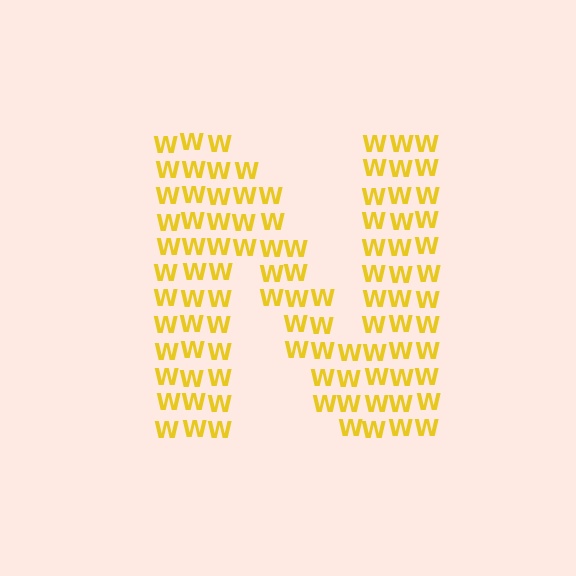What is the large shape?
The large shape is the letter N.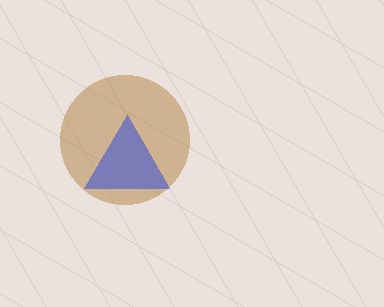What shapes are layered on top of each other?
The layered shapes are: a brown circle, a blue triangle.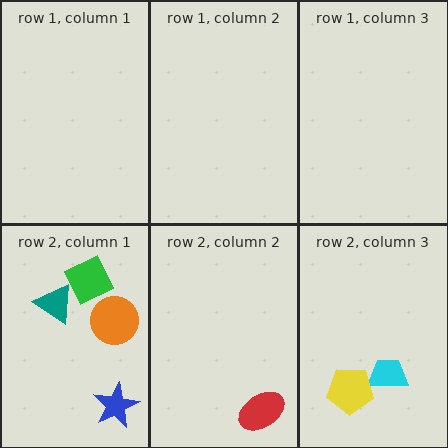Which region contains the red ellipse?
The row 2, column 2 region.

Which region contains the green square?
The row 2, column 1 region.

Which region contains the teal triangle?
The row 2, column 1 region.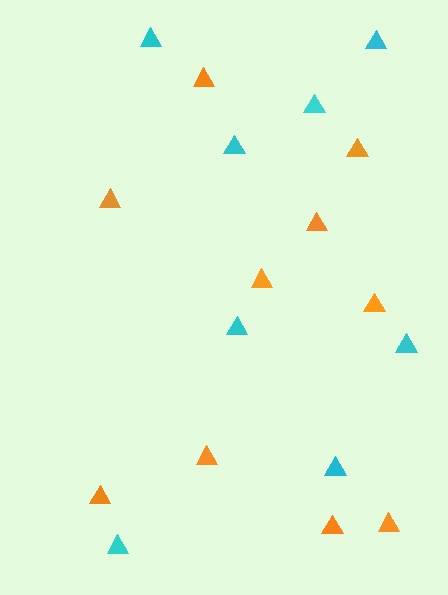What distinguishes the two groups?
There are 2 groups: one group of orange triangles (10) and one group of cyan triangles (8).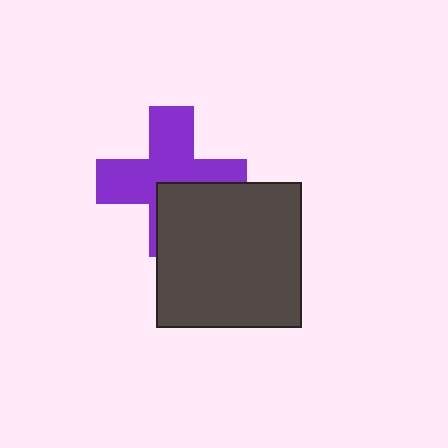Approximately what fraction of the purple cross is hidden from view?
Roughly 36% of the purple cross is hidden behind the dark gray square.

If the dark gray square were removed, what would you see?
You would see the complete purple cross.